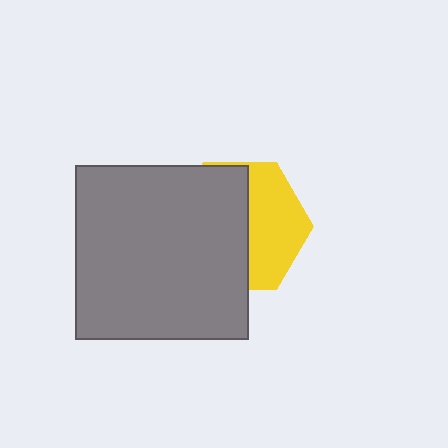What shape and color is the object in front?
The object in front is a gray square.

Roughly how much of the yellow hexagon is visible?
A small part of it is visible (roughly 43%).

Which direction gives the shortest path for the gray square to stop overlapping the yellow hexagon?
Moving left gives the shortest separation.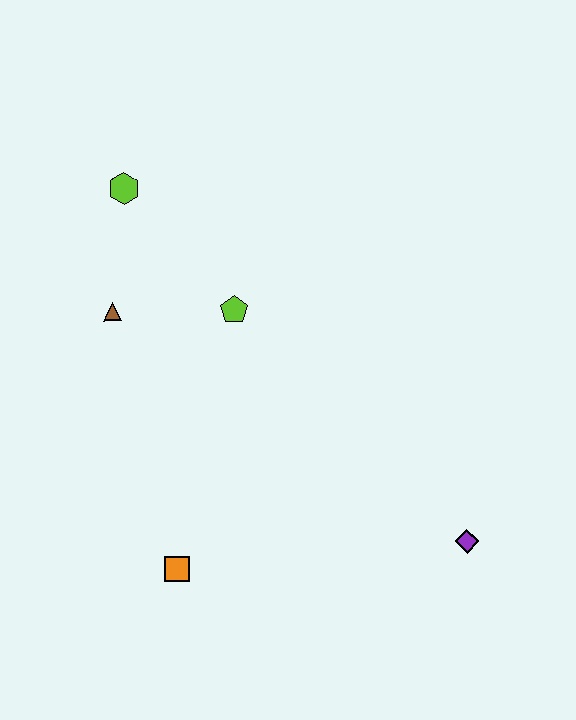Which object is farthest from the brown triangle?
The purple diamond is farthest from the brown triangle.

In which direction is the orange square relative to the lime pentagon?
The orange square is below the lime pentagon.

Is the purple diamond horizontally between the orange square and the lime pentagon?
No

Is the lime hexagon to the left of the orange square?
Yes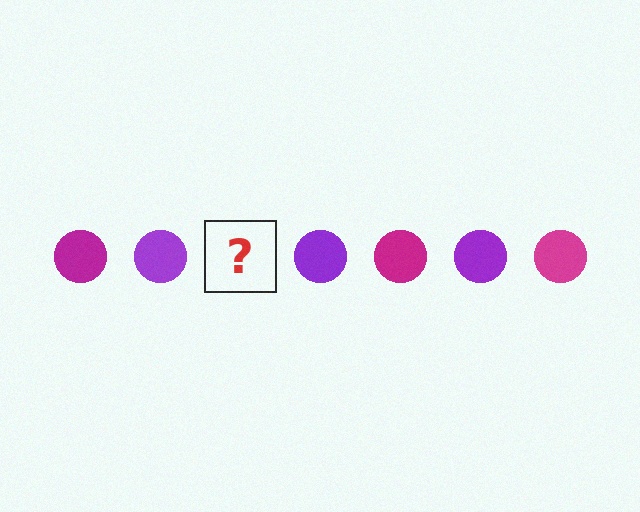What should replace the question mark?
The question mark should be replaced with a magenta circle.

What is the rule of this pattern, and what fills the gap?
The rule is that the pattern cycles through magenta, purple circles. The gap should be filled with a magenta circle.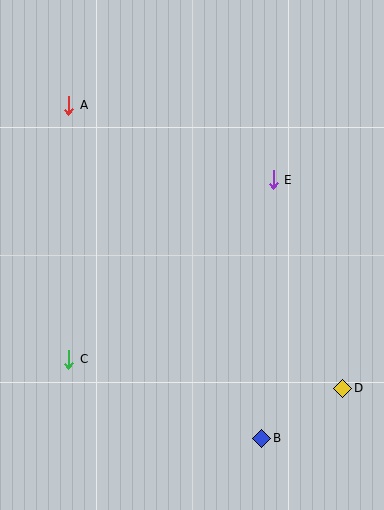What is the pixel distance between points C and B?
The distance between C and B is 209 pixels.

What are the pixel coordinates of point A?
Point A is at (69, 105).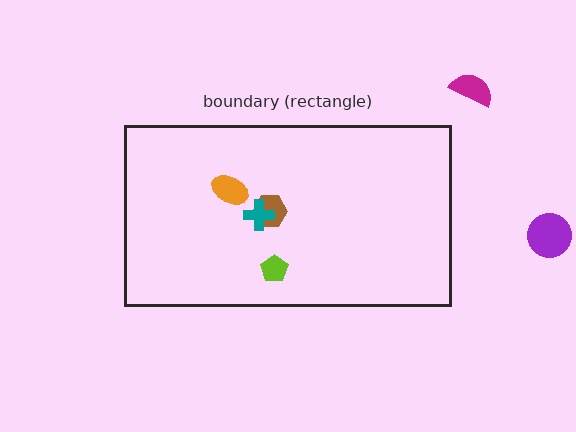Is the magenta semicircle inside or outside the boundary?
Outside.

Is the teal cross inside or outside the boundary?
Inside.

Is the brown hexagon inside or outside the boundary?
Inside.